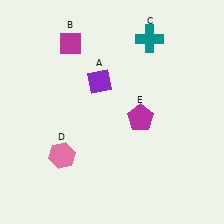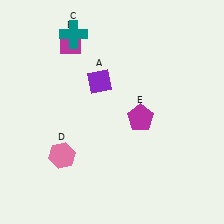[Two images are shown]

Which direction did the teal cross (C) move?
The teal cross (C) moved left.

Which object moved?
The teal cross (C) moved left.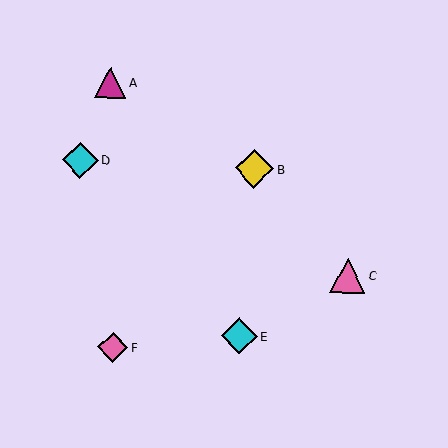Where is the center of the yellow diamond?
The center of the yellow diamond is at (254, 169).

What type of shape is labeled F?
Shape F is a pink diamond.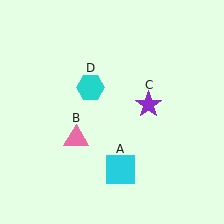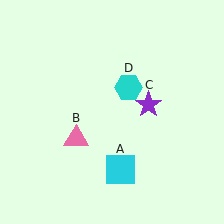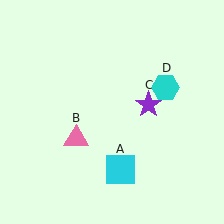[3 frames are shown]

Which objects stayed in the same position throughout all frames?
Cyan square (object A) and pink triangle (object B) and purple star (object C) remained stationary.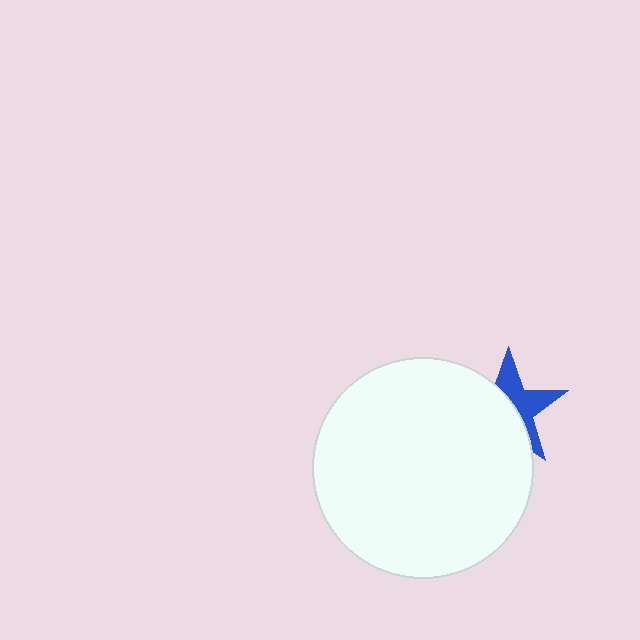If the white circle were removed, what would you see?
You would see the complete blue star.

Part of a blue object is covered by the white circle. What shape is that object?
It is a star.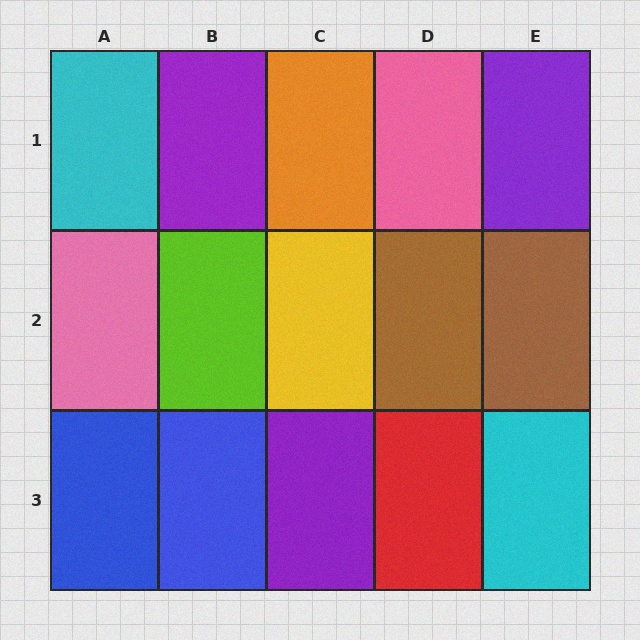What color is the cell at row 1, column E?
Purple.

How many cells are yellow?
1 cell is yellow.